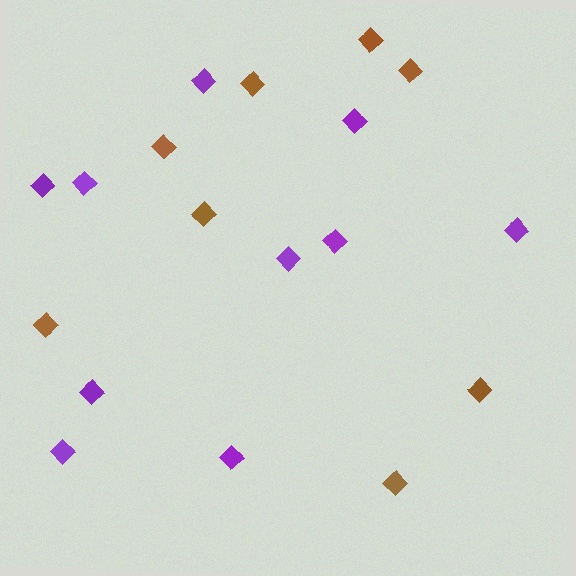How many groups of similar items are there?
There are 2 groups: one group of purple diamonds (10) and one group of brown diamonds (8).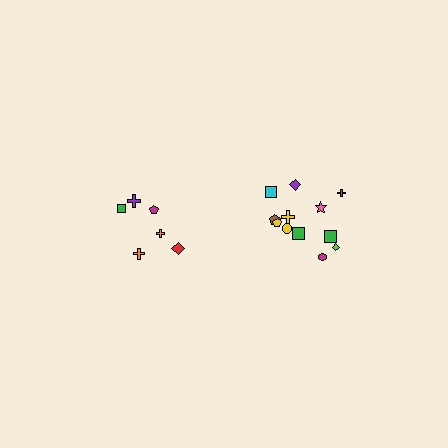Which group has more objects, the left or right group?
The right group.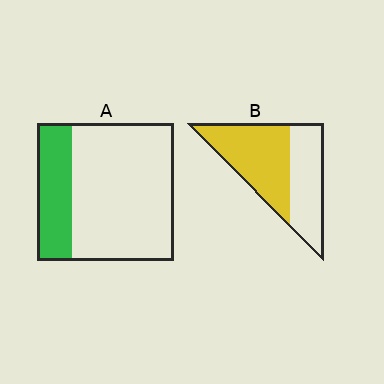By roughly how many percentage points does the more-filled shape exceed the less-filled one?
By roughly 30 percentage points (B over A).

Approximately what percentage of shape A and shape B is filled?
A is approximately 25% and B is approximately 55%.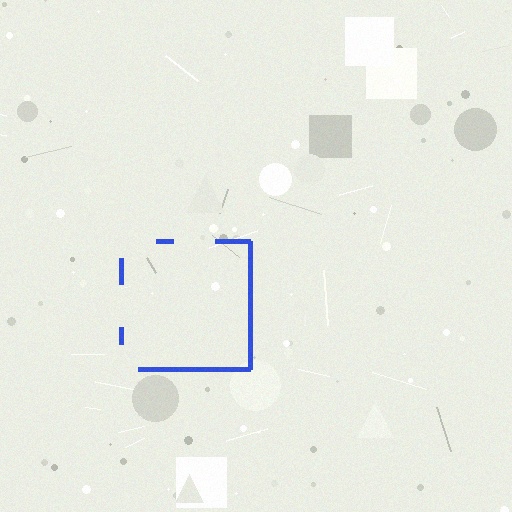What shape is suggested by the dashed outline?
The dashed outline suggests a square.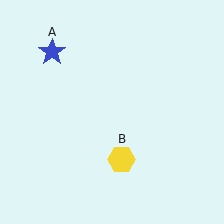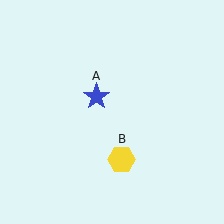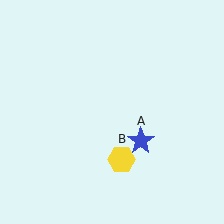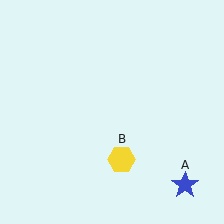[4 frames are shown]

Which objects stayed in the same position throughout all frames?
Yellow hexagon (object B) remained stationary.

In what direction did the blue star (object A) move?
The blue star (object A) moved down and to the right.